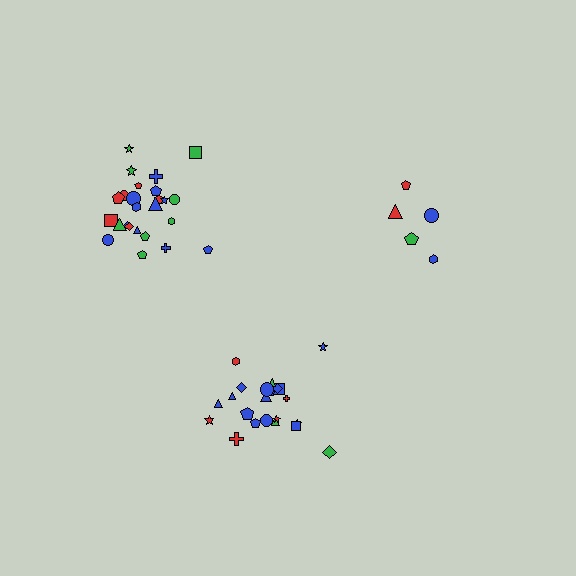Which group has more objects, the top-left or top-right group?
The top-left group.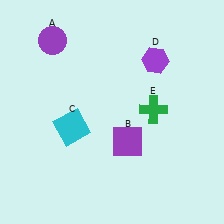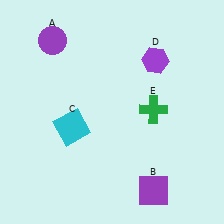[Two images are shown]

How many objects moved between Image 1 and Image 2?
1 object moved between the two images.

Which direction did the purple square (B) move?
The purple square (B) moved down.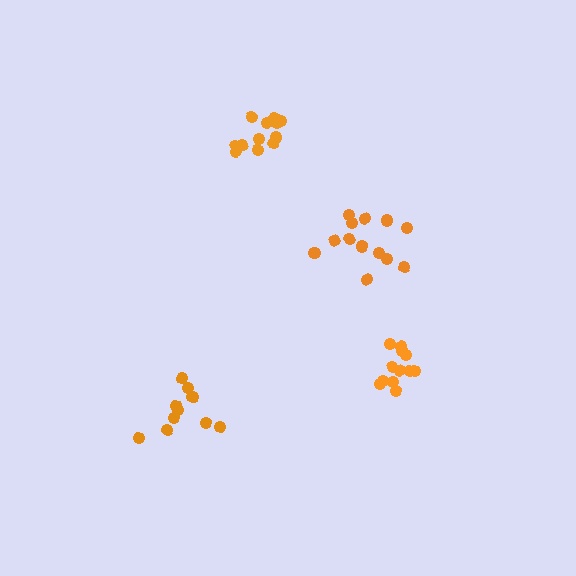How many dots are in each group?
Group 1: 13 dots, Group 2: 12 dots, Group 3: 10 dots, Group 4: 13 dots (48 total).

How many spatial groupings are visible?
There are 4 spatial groupings.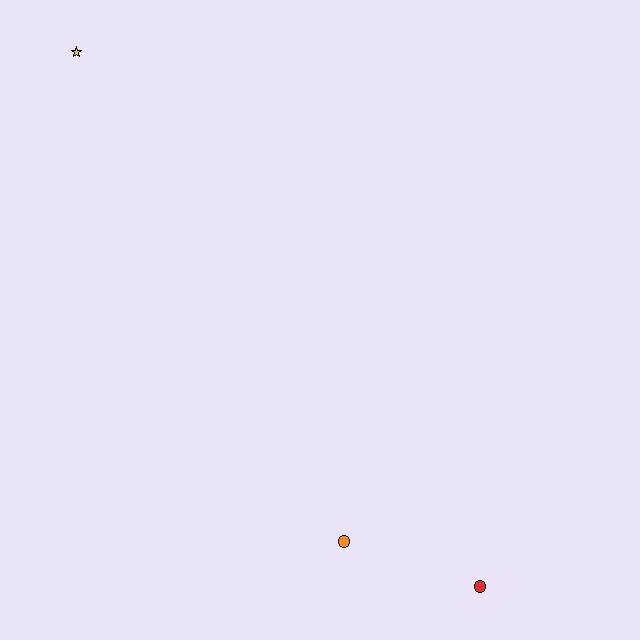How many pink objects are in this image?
There are no pink objects.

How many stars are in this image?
There is 1 star.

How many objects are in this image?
There are 3 objects.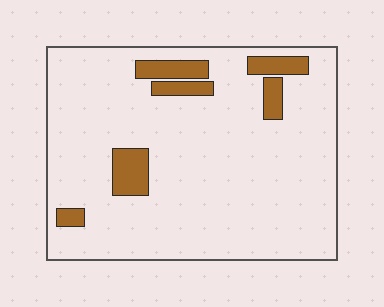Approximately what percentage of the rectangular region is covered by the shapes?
Approximately 10%.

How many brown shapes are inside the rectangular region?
6.